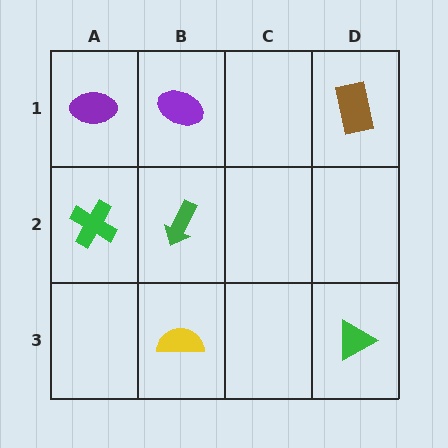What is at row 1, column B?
A purple ellipse.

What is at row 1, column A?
A purple ellipse.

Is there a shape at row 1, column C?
No, that cell is empty.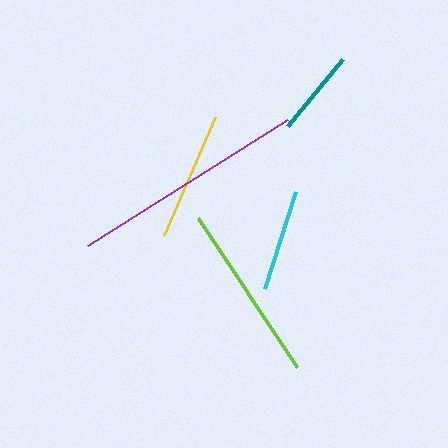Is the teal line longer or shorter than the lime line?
The lime line is longer than the teal line.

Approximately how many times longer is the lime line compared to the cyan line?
The lime line is approximately 1.8 times the length of the cyan line.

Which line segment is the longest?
The purple line is the longest at approximately 236 pixels.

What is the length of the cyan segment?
The cyan segment is approximately 102 pixels long.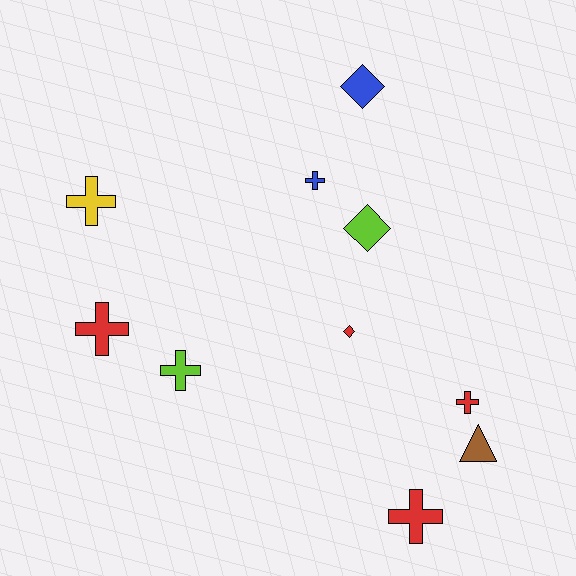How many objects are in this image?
There are 10 objects.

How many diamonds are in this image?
There are 3 diamonds.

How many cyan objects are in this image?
There are no cyan objects.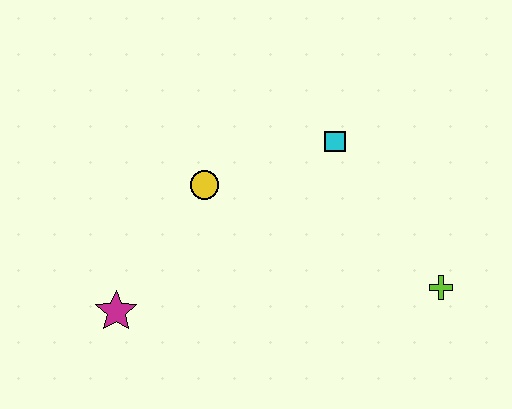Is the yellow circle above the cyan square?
No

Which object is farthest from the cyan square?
The magenta star is farthest from the cyan square.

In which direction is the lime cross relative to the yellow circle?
The lime cross is to the right of the yellow circle.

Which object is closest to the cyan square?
The yellow circle is closest to the cyan square.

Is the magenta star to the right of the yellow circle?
No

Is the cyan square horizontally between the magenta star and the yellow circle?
No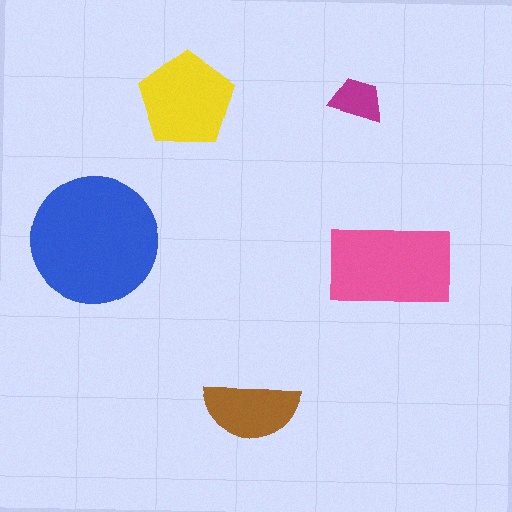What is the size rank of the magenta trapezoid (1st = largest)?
5th.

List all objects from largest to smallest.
The blue circle, the pink rectangle, the yellow pentagon, the brown semicircle, the magenta trapezoid.